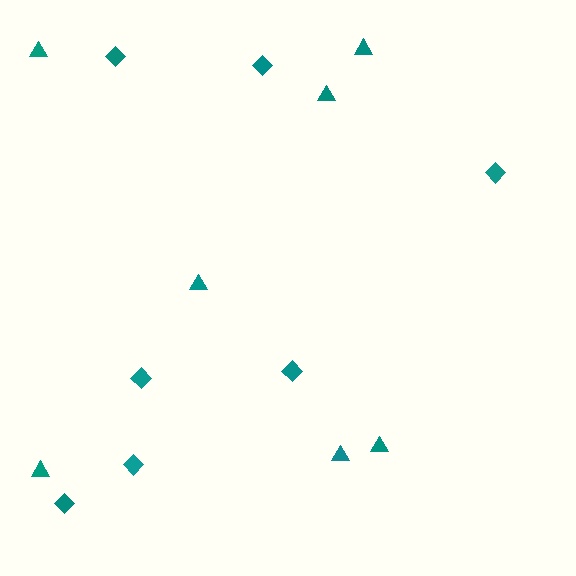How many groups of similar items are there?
There are 2 groups: one group of triangles (7) and one group of diamonds (7).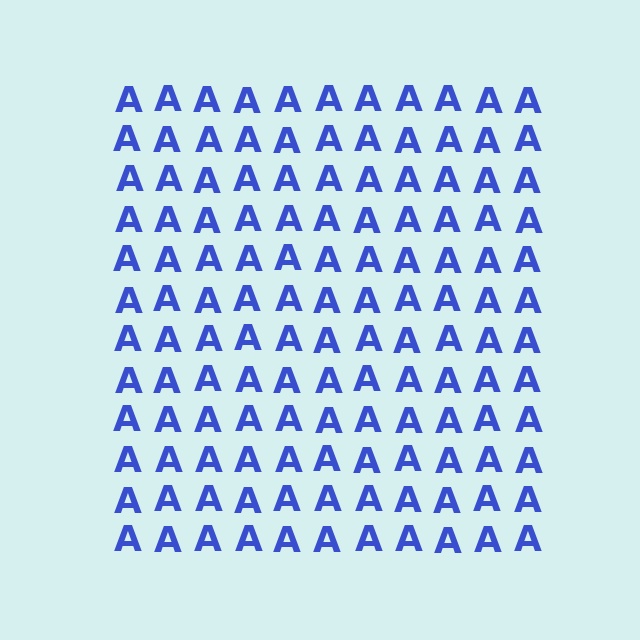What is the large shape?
The large shape is a square.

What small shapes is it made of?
It is made of small letter A's.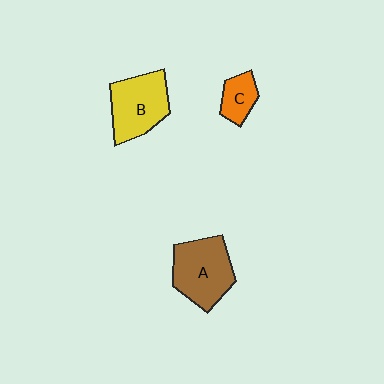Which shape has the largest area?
Shape A (brown).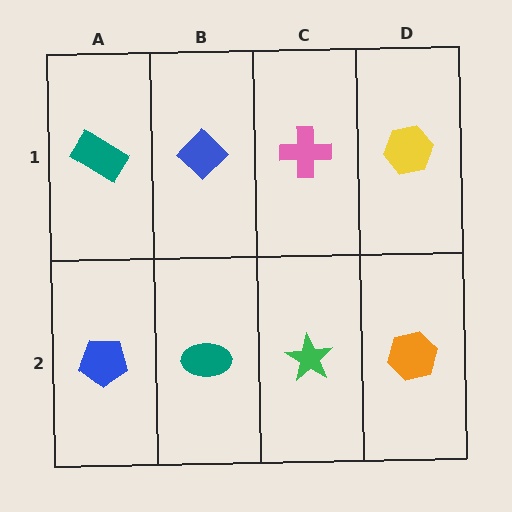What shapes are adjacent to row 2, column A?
A teal rectangle (row 1, column A), a teal ellipse (row 2, column B).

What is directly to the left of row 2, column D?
A green star.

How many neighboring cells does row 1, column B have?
3.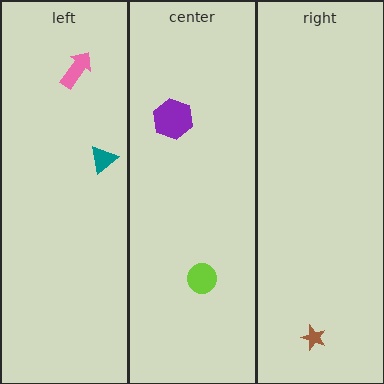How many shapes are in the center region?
2.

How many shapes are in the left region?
2.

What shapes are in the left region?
The teal triangle, the pink arrow.